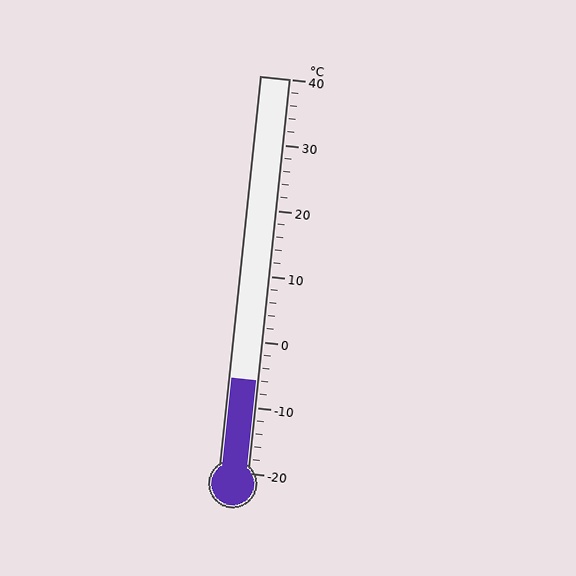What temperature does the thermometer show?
The thermometer shows approximately -6°C.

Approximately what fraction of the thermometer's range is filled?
The thermometer is filled to approximately 25% of its range.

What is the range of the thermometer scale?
The thermometer scale ranges from -20°C to 40°C.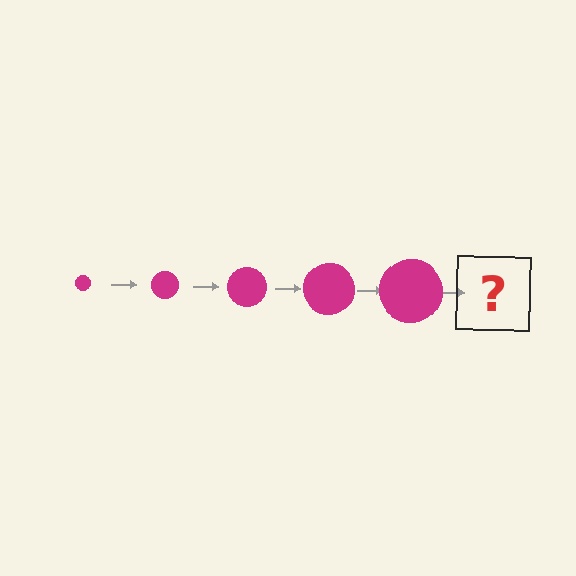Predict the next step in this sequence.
The next step is a magenta circle, larger than the previous one.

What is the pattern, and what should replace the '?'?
The pattern is that the circle gets progressively larger each step. The '?' should be a magenta circle, larger than the previous one.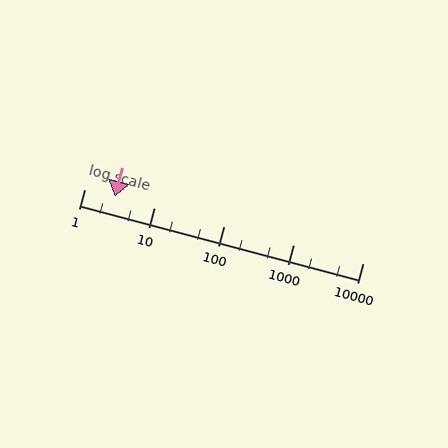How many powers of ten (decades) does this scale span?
The scale spans 4 decades, from 1 to 10000.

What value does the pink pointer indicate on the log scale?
The pointer indicates approximately 2.7.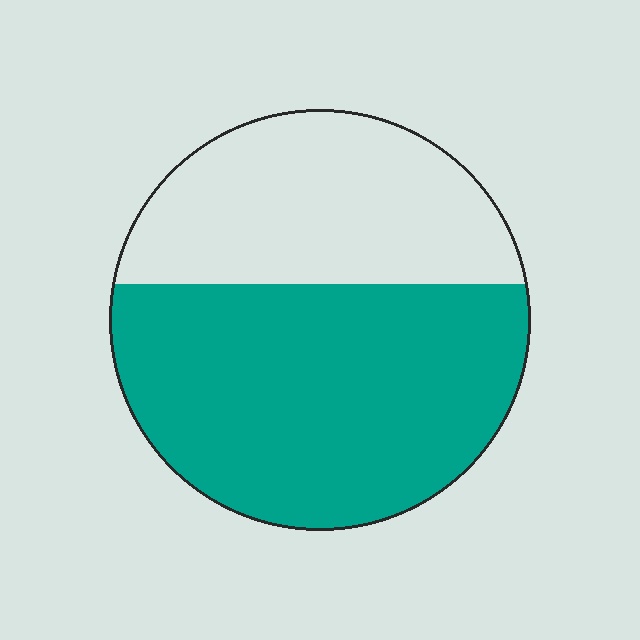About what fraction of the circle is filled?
About three fifths (3/5).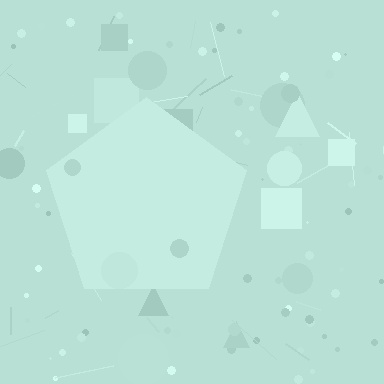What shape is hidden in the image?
A pentagon is hidden in the image.